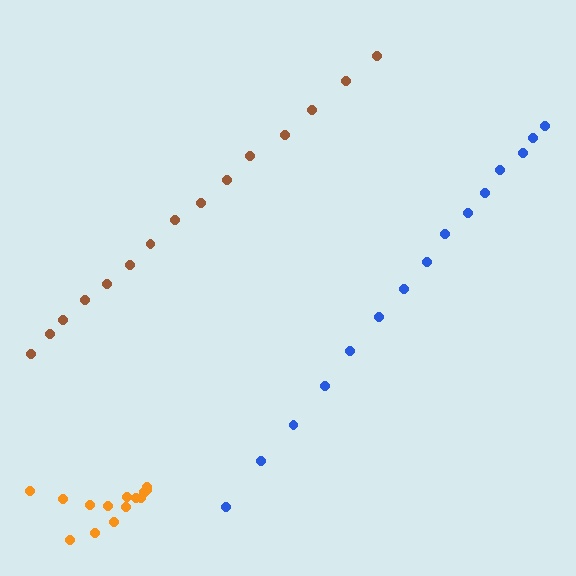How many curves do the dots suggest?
There are 3 distinct paths.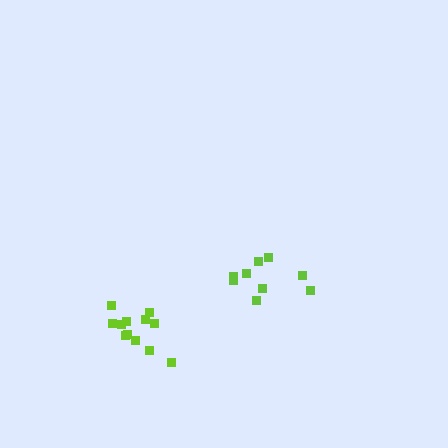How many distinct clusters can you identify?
There are 2 distinct clusters.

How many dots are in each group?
Group 1: 9 dots, Group 2: 12 dots (21 total).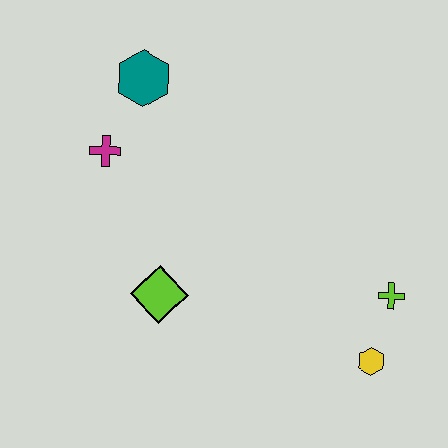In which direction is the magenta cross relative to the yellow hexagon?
The magenta cross is to the left of the yellow hexagon.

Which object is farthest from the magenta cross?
The yellow hexagon is farthest from the magenta cross.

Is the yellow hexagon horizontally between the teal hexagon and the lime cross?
Yes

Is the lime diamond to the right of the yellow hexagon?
No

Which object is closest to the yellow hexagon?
The lime cross is closest to the yellow hexagon.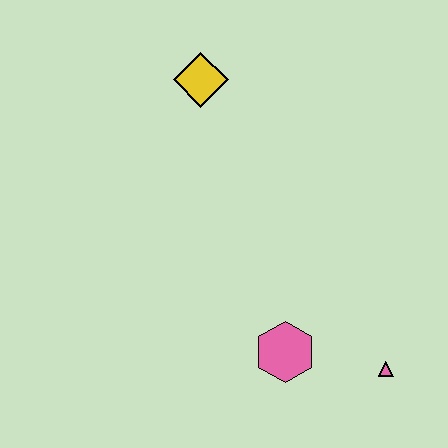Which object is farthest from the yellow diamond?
The pink triangle is farthest from the yellow diamond.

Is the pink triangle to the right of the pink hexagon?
Yes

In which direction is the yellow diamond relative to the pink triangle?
The yellow diamond is above the pink triangle.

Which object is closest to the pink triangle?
The pink hexagon is closest to the pink triangle.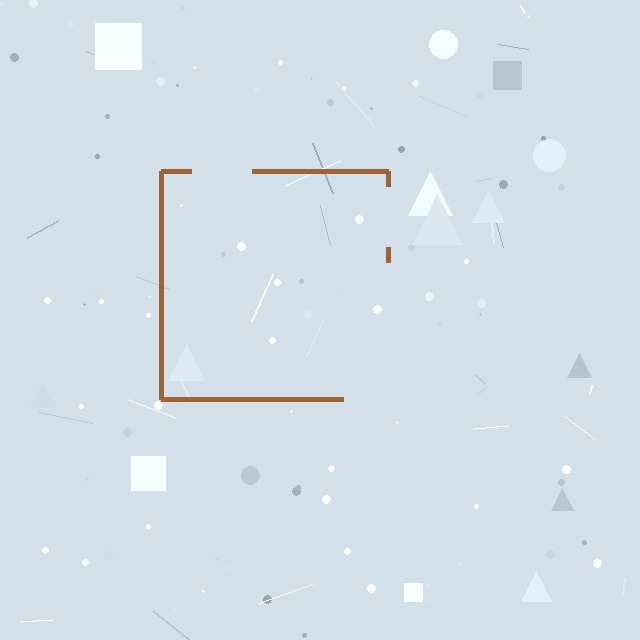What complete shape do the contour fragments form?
The contour fragments form a square.